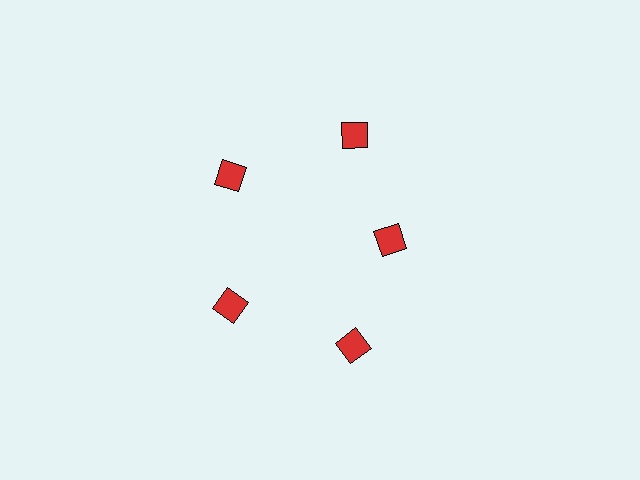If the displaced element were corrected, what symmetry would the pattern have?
It would have 5-fold rotational symmetry — the pattern would map onto itself every 72 degrees.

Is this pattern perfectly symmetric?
No. The 5 red diamonds are arranged in a ring, but one element near the 3 o'clock position is pulled inward toward the center, breaking the 5-fold rotational symmetry.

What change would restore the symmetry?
The symmetry would be restored by moving it outward, back onto the ring so that all 5 diamonds sit at equal angles and equal distance from the center.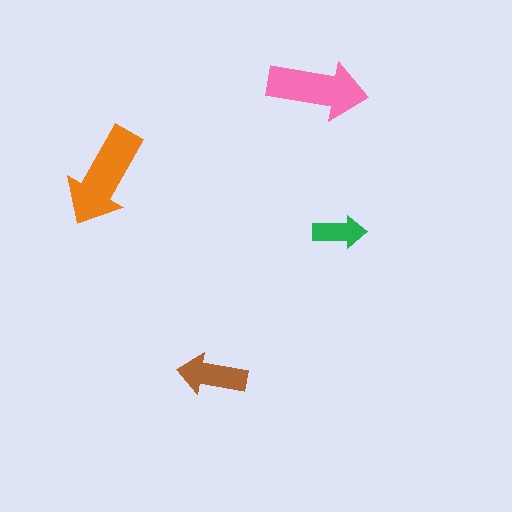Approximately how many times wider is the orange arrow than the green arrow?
About 2 times wider.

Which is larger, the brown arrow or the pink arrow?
The pink one.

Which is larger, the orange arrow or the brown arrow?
The orange one.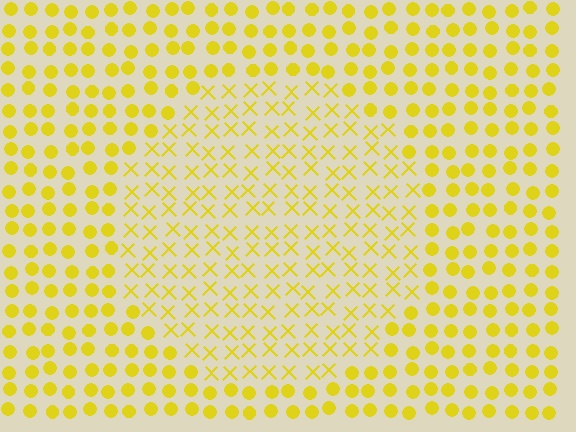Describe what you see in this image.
The image is filled with small yellow elements arranged in a uniform grid. A circle-shaped region contains X marks, while the surrounding area contains circles. The boundary is defined purely by the change in element shape.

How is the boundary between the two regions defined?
The boundary is defined by a change in element shape: X marks inside vs. circles outside. All elements share the same color and spacing.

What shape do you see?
I see a circle.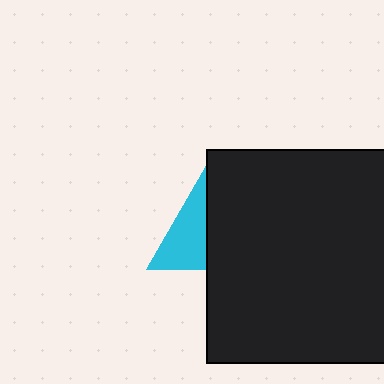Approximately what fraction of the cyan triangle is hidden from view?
Roughly 52% of the cyan triangle is hidden behind the black square.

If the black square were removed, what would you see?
You would see the complete cyan triangle.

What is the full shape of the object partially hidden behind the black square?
The partially hidden object is a cyan triangle.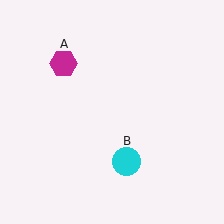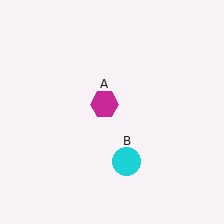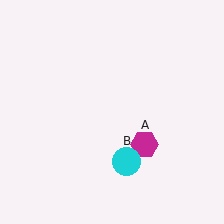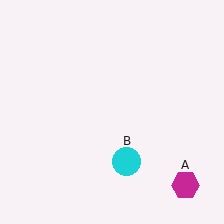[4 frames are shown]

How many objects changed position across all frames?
1 object changed position: magenta hexagon (object A).